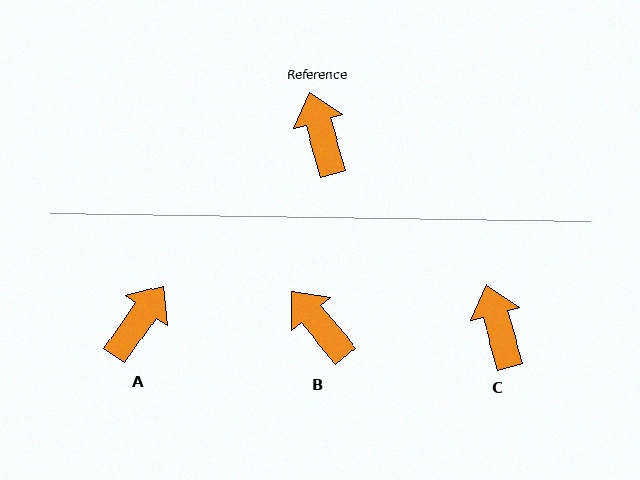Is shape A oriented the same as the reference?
No, it is off by about 51 degrees.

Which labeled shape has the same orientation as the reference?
C.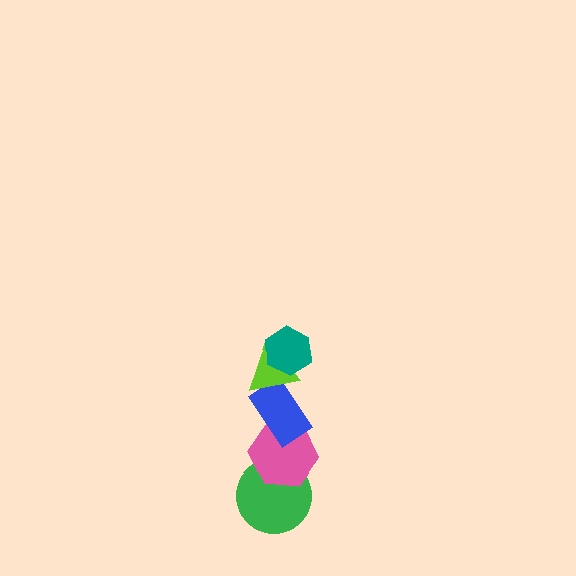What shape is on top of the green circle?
The pink hexagon is on top of the green circle.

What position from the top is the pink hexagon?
The pink hexagon is 4th from the top.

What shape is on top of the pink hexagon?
The blue rectangle is on top of the pink hexagon.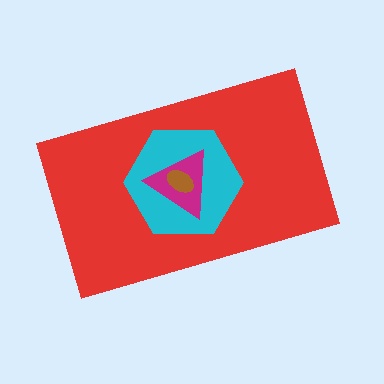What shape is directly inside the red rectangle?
The cyan hexagon.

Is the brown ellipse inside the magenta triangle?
Yes.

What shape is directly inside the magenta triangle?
The brown ellipse.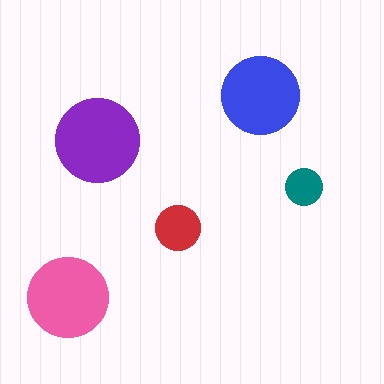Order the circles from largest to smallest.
the purple one, the pink one, the blue one, the red one, the teal one.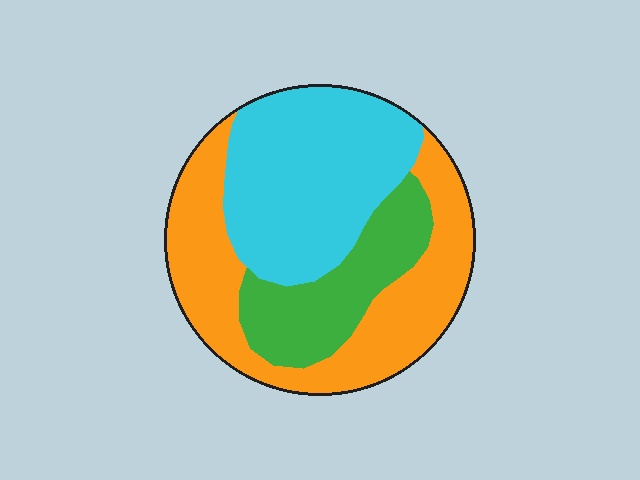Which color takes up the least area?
Green, at roughly 20%.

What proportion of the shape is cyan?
Cyan covers roughly 40% of the shape.